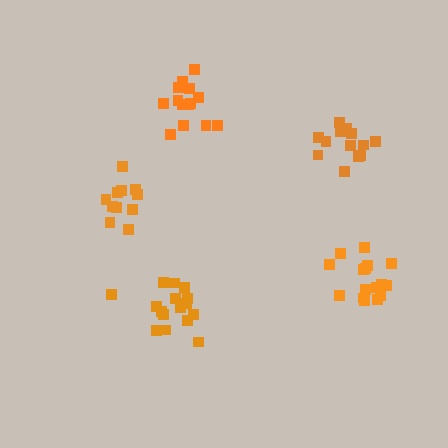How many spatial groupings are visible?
There are 5 spatial groupings.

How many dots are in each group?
Group 1: 16 dots, Group 2: 13 dots, Group 3: 15 dots, Group 4: 11 dots, Group 5: 16 dots (71 total).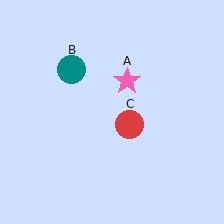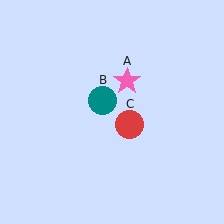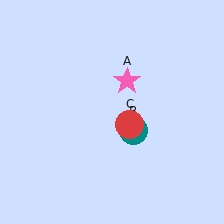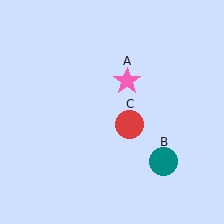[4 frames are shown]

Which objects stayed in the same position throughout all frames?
Pink star (object A) and red circle (object C) remained stationary.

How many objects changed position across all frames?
1 object changed position: teal circle (object B).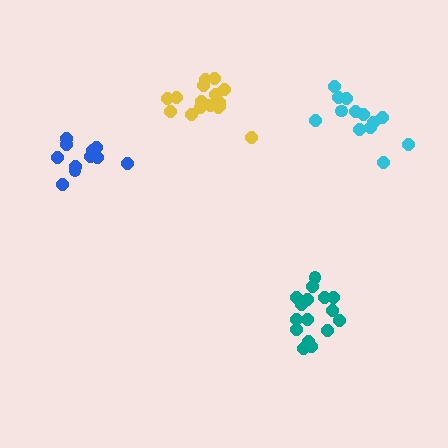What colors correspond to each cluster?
The clusters are colored: teal, yellow, blue, cyan.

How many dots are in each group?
Group 1: 16 dots, Group 2: 16 dots, Group 3: 11 dots, Group 4: 13 dots (56 total).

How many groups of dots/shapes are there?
There are 4 groups.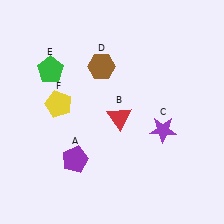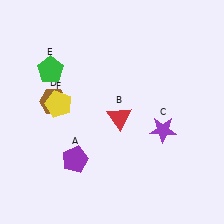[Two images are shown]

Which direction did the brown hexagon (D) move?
The brown hexagon (D) moved left.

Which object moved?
The brown hexagon (D) moved left.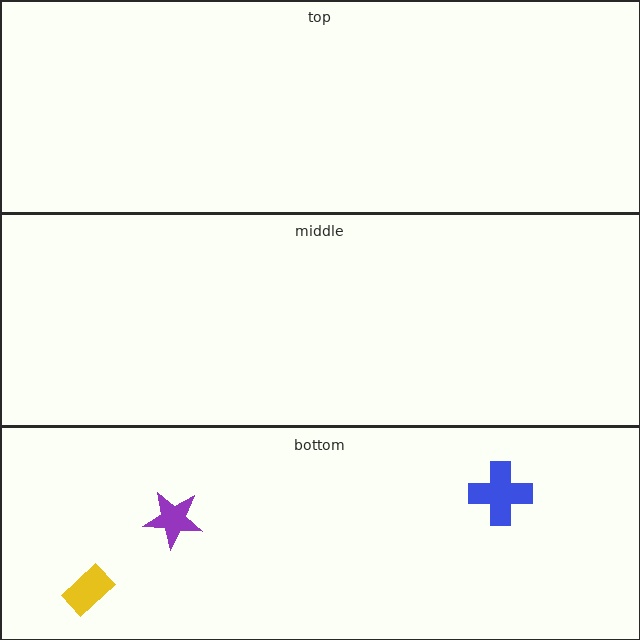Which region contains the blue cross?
The bottom region.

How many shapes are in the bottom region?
3.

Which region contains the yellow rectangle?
The bottom region.